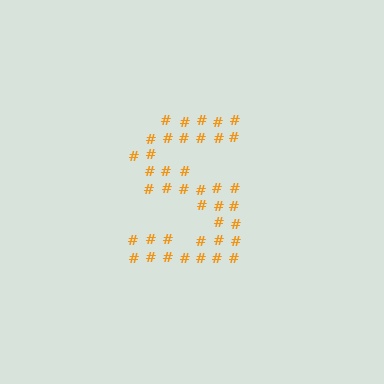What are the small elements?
The small elements are hash symbols.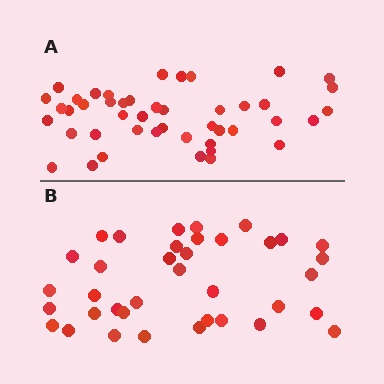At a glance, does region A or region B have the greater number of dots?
Region A (the top region) has more dots.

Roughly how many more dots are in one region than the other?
Region A has roughly 8 or so more dots than region B.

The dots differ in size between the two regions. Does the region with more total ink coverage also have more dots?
No. Region B has more total ink coverage because its dots are larger, but region A actually contains more individual dots. Total area can be misleading — the number of items is what matters here.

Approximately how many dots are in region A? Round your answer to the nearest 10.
About 40 dots. (The exact count is 45, which rounds to 40.)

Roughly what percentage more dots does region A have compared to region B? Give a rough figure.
About 20% more.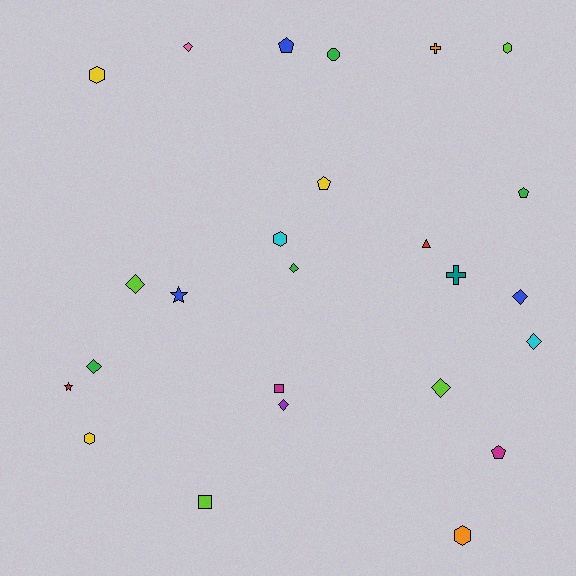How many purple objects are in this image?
There is 1 purple object.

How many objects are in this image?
There are 25 objects.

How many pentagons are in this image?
There are 4 pentagons.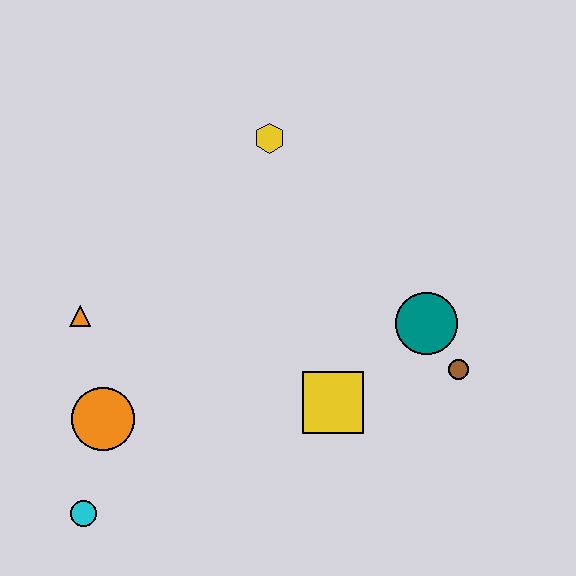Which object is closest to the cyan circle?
The orange circle is closest to the cyan circle.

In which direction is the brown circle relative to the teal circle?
The brown circle is below the teal circle.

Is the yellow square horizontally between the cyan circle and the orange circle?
No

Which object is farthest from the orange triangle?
The brown circle is farthest from the orange triangle.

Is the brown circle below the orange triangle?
Yes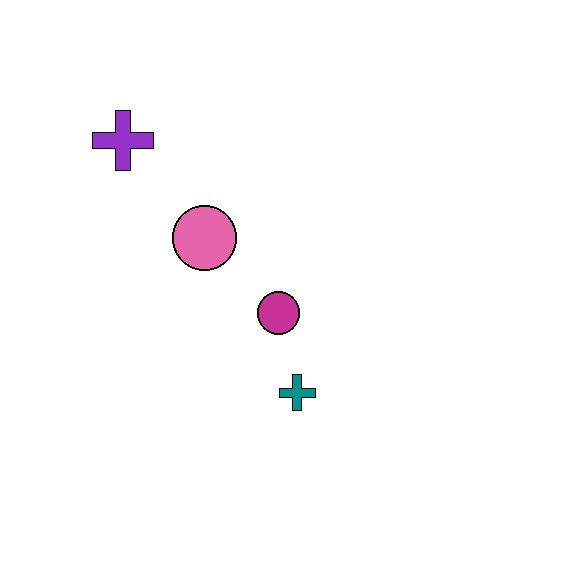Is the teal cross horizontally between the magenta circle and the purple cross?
No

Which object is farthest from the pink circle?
The teal cross is farthest from the pink circle.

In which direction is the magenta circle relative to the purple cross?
The magenta circle is below the purple cross.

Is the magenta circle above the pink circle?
No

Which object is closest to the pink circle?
The magenta circle is closest to the pink circle.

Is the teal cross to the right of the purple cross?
Yes